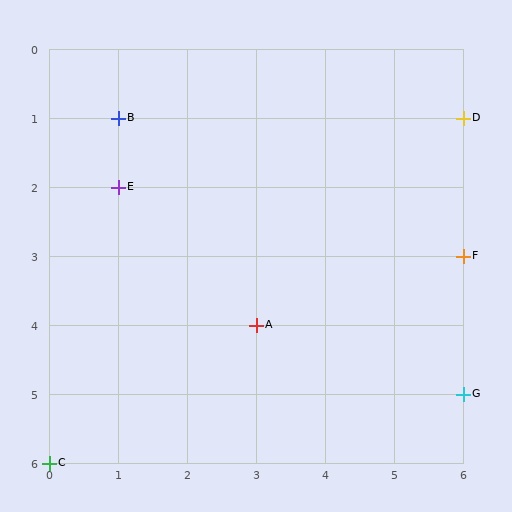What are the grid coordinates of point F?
Point F is at grid coordinates (6, 3).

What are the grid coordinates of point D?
Point D is at grid coordinates (6, 1).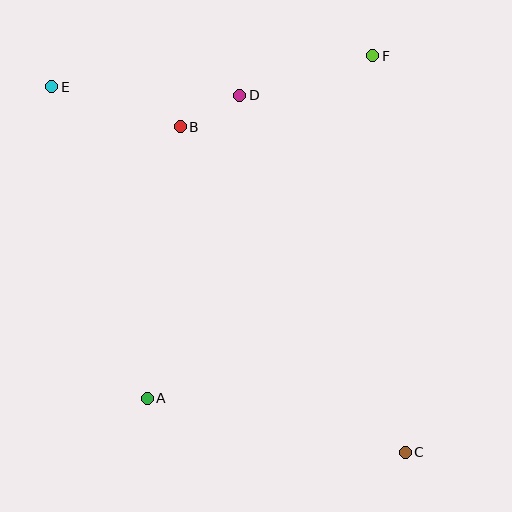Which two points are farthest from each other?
Points C and E are farthest from each other.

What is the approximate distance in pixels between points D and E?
The distance between D and E is approximately 188 pixels.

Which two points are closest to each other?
Points B and D are closest to each other.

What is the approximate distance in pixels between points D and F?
The distance between D and F is approximately 139 pixels.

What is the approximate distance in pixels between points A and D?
The distance between A and D is approximately 317 pixels.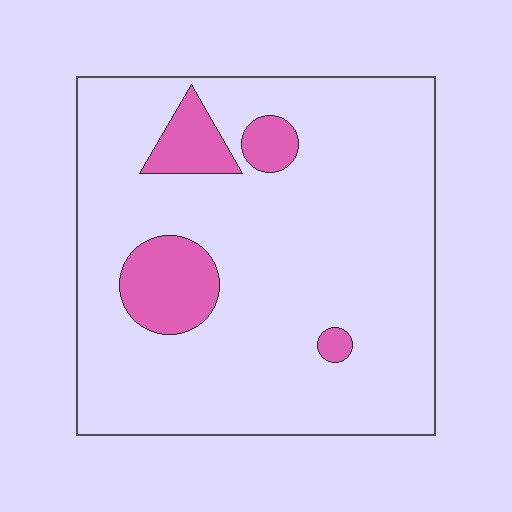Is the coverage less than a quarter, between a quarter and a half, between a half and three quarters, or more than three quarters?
Less than a quarter.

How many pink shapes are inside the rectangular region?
4.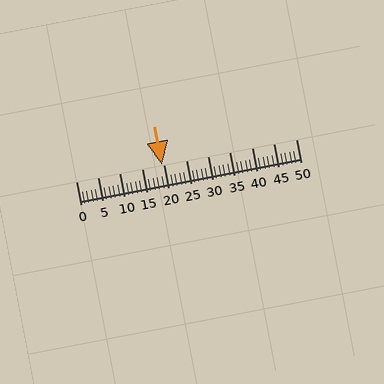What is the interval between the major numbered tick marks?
The major tick marks are spaced 5 units apart.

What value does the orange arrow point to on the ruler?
The orange arrow points to approximately 20.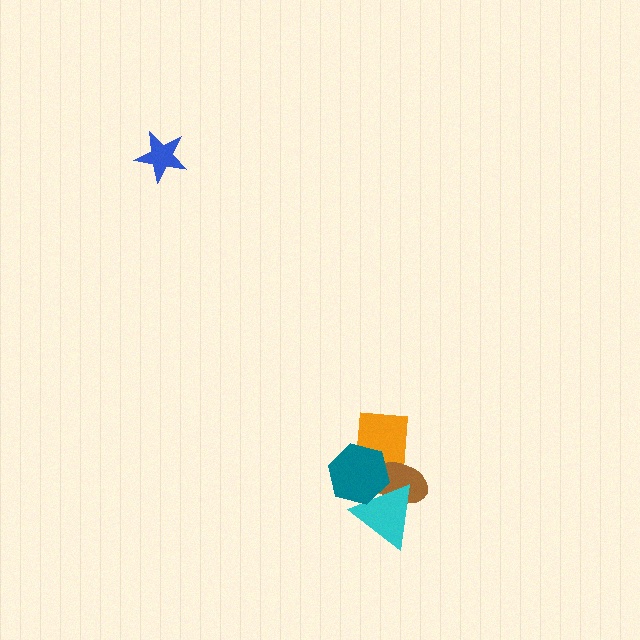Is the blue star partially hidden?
No, no other shape covers it.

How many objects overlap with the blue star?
0 objects overlap with the blue star.